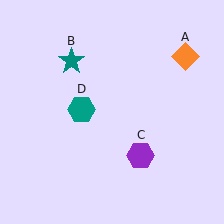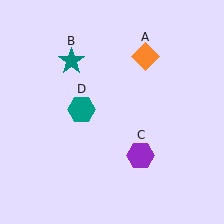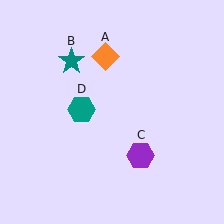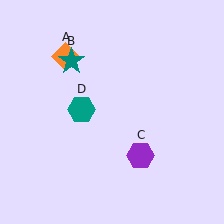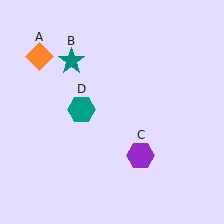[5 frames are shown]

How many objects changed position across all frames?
1 object changed position: orange diamond (object A).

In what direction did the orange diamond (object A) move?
The orange diamond (object A) moved left.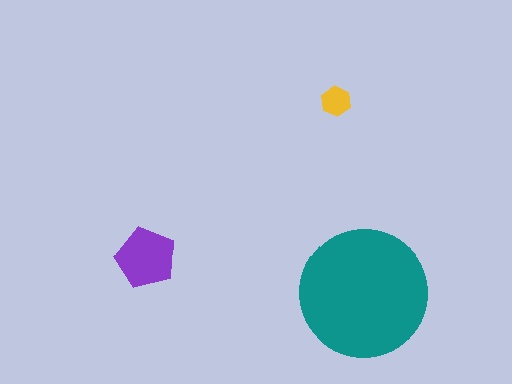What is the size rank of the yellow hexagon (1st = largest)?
3rd.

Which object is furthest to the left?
The purple pentagon is leftmost.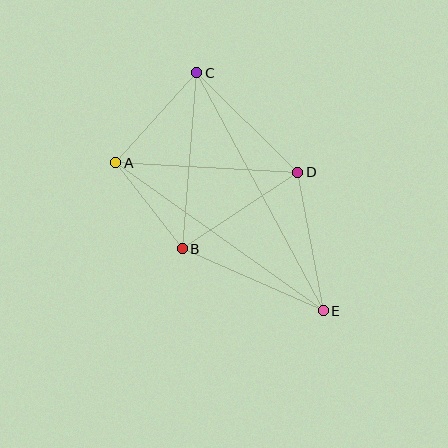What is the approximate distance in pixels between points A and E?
The distance between A and E is approximately 255 pixels.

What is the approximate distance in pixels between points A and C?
The distance between A and C is approximately 121 pixels.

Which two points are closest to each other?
Points A and B are closest to each other.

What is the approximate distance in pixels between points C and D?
The distance between C and D is approximately 142 pixels.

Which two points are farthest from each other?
Points C and E are farthest from each other.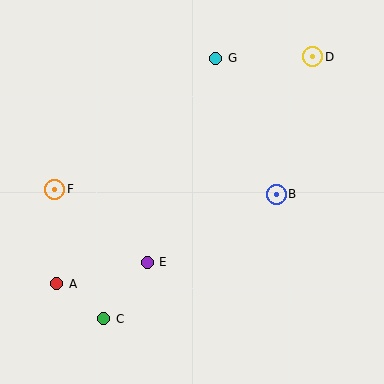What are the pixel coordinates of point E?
Point E is at (147, 262).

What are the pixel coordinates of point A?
Point A is at (57, 284).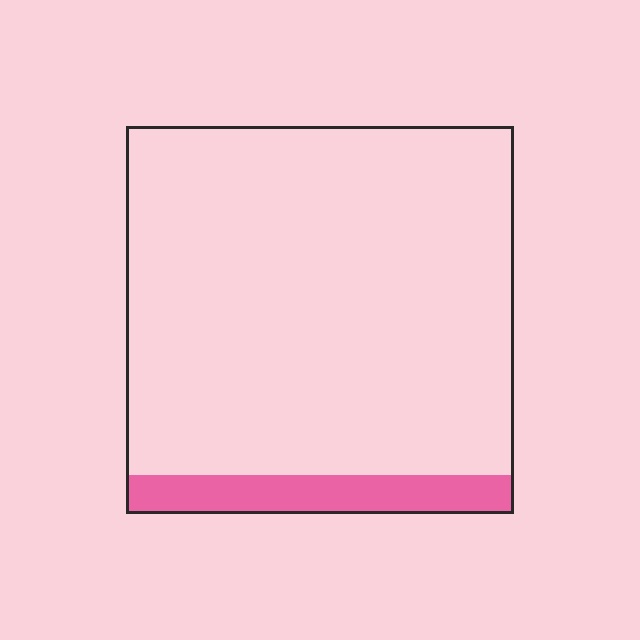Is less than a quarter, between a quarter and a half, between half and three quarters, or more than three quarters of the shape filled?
Less than a quarter.